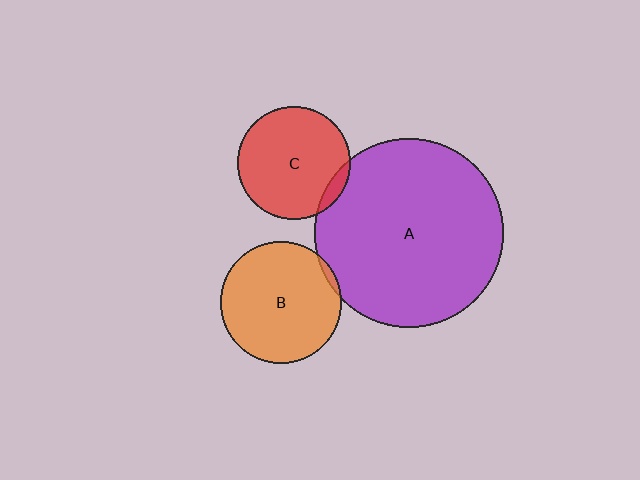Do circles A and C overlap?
Yes.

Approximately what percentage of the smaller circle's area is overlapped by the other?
Approximately 5%.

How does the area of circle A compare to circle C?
Approximately 2.8 times.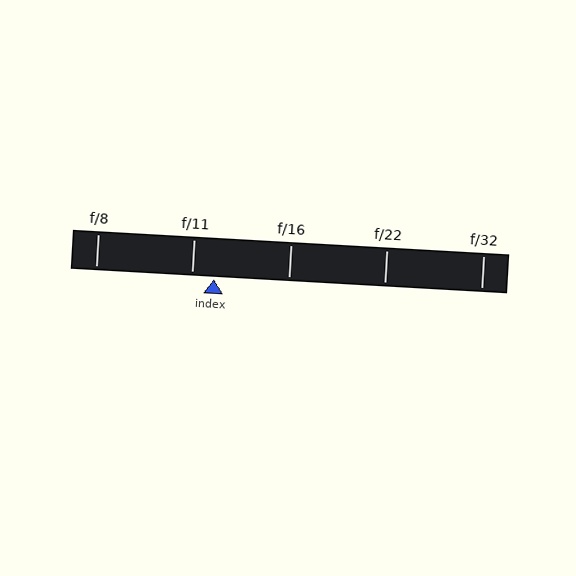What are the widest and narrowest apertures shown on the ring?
The widest aperture shown is f/8 and the narrowest is f/32.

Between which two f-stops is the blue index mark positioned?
The index mark is between f/11 and f/16.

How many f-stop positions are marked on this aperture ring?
There are 5 f-stop positions marked.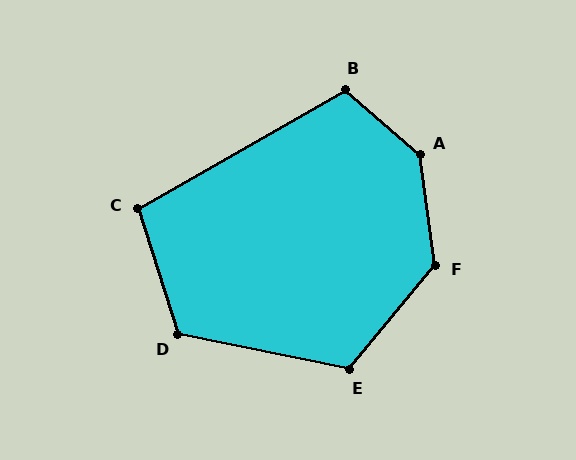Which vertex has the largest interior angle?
A, at approximately 139 degrees.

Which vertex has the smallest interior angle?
C, at approximately 102 degrees.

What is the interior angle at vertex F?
Approximately 132 degrees (obtuse).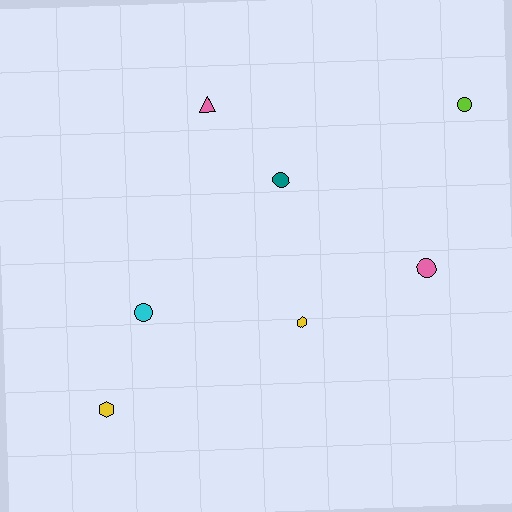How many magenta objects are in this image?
There are no magenta objects.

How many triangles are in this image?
There is 1 triangle.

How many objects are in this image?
There are 7 objects.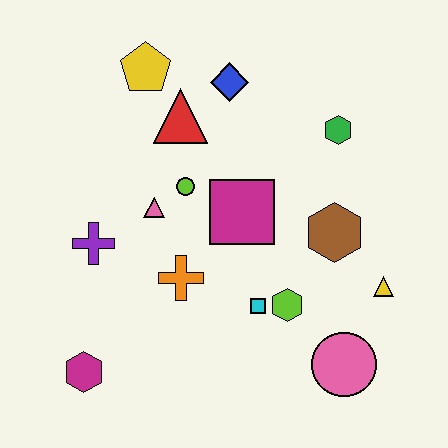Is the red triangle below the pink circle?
No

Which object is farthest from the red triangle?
The pink circle is farthest from the red triangle.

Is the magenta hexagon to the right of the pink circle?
No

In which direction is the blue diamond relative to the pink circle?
The blue diamond is above the pink circle.